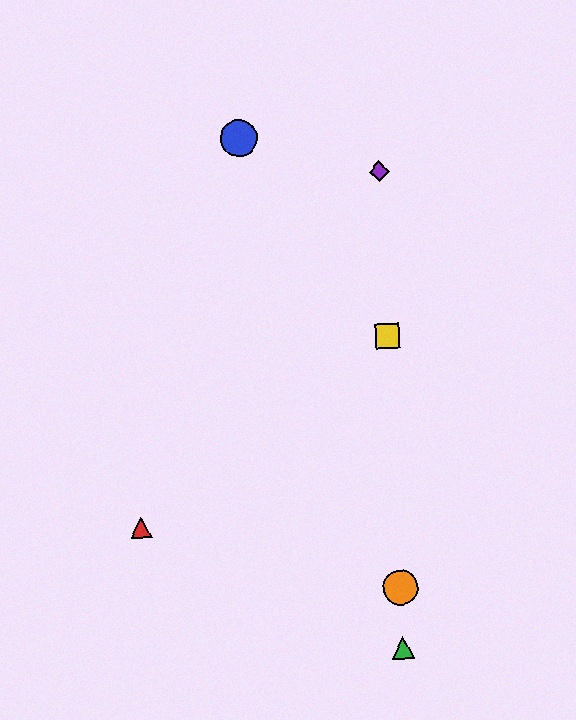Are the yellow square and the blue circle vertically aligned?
No, the yellow square is at x≈388 and the blue circle is at x≈239.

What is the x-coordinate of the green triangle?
The green triangle is at x≈403.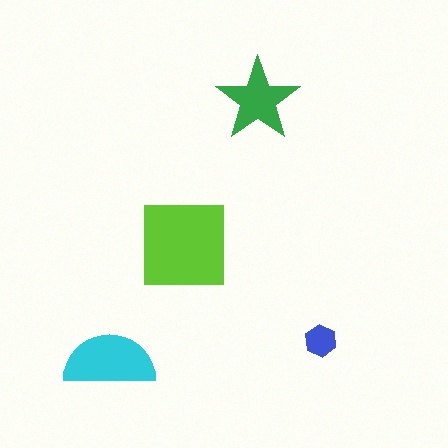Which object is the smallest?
The blue hexagon.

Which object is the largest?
The lime square.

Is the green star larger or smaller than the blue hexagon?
Larger.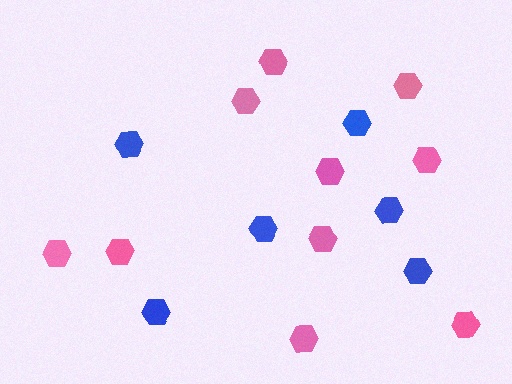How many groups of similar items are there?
There are 2 groups: one group of pink hexagons (10) and one group of blue hexagons (6).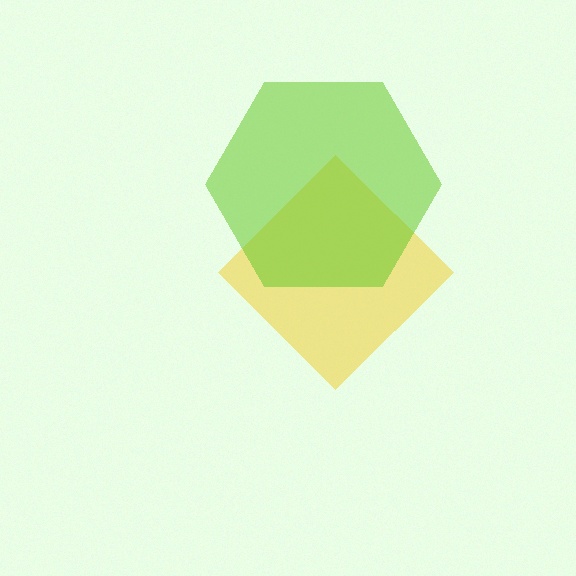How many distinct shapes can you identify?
There are 2 distinct shapes: a yellow diamond, a lime hexagon.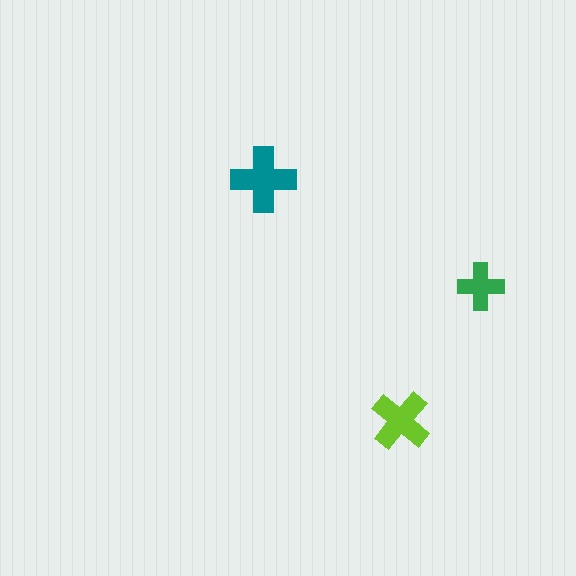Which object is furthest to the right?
The green cross is rightmost.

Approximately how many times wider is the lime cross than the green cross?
About 1.5 times wider.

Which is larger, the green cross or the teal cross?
The teal one.